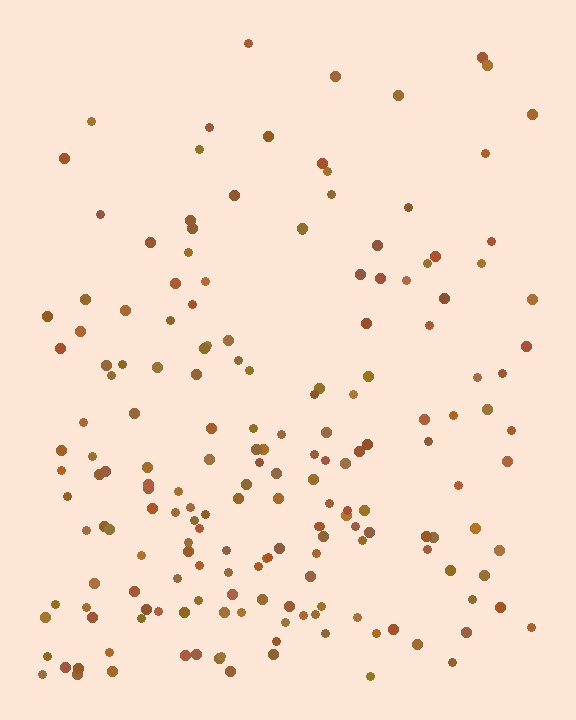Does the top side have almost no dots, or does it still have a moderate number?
Still a moderate number, just noticeably fewer than the bottom.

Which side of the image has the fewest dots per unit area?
The top.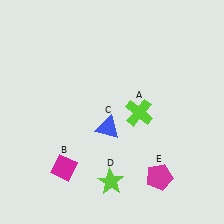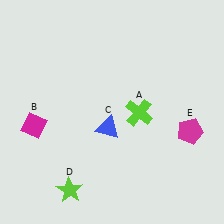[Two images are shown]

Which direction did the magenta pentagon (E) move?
The magenta pentagon (E) moved up.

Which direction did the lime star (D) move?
The lime star (D) moved left.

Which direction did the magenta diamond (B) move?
The magenta diamond (B) moved up.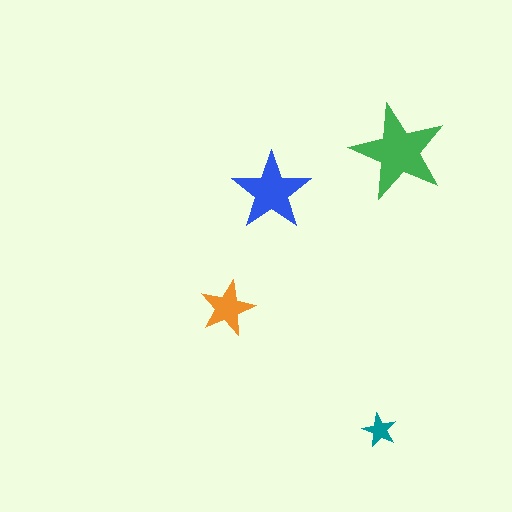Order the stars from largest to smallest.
the green one, the blue one, the orange one, the teal one.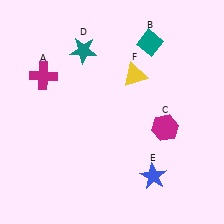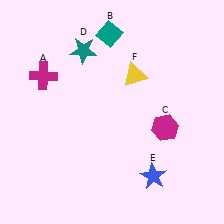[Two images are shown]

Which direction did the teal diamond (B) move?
The teal diamond (B) moved left.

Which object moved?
The teal diamond (B) moved left.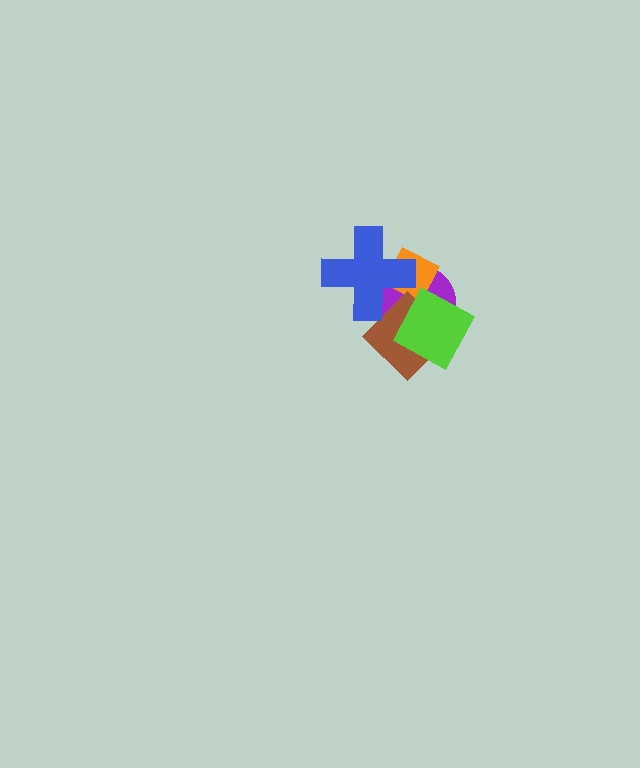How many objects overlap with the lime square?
2 objects overlap with the lime square.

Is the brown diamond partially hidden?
Yes, it is partially covered by another shape.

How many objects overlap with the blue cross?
3 objects overlap with the blue cross.